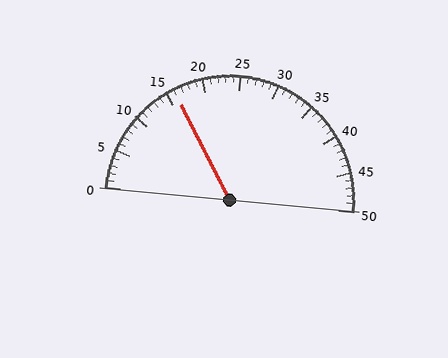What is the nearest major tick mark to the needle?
The nearest major tick mark is 15.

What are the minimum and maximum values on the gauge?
The gauge ranges from 0 to 50.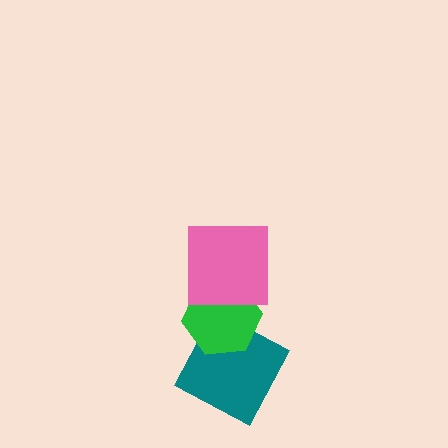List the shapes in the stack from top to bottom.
From top to bottom: the pink square, the green hexagon, the teal square.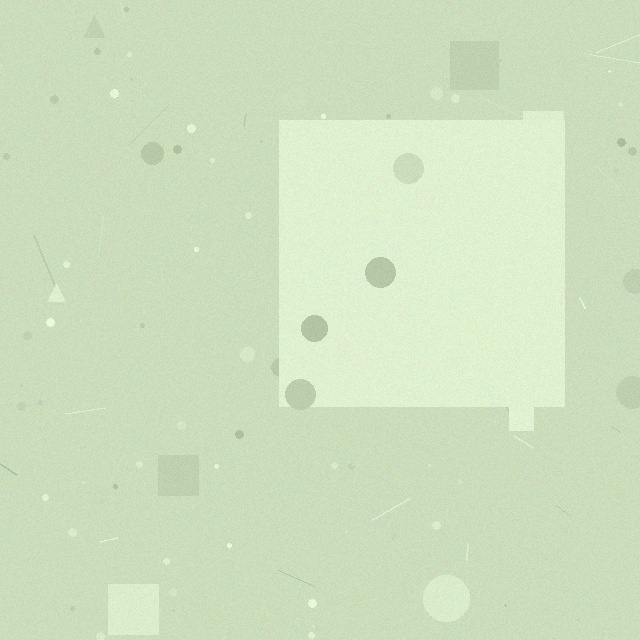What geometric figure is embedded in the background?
A square is embedded in the background.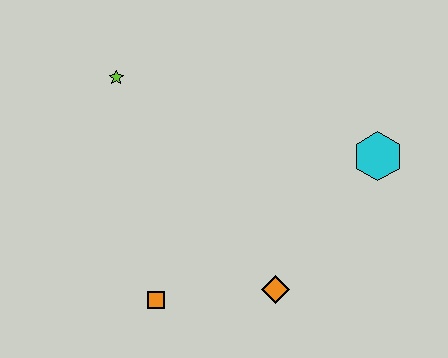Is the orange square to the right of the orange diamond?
No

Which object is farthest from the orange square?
The cyan hexagon is farthest from the orange square.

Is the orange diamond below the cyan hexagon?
Yes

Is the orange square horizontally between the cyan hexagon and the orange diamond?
No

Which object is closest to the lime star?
The orange square is closest to the lime star.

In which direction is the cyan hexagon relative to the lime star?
The cyan hexagon is to the right of the lime star.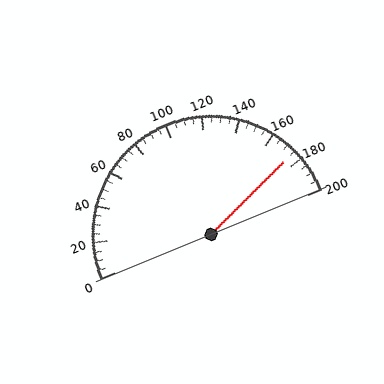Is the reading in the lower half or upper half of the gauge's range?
The reading is in the upper half of the range (0 to 200).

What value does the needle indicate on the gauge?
The needle indicates approximately 175.